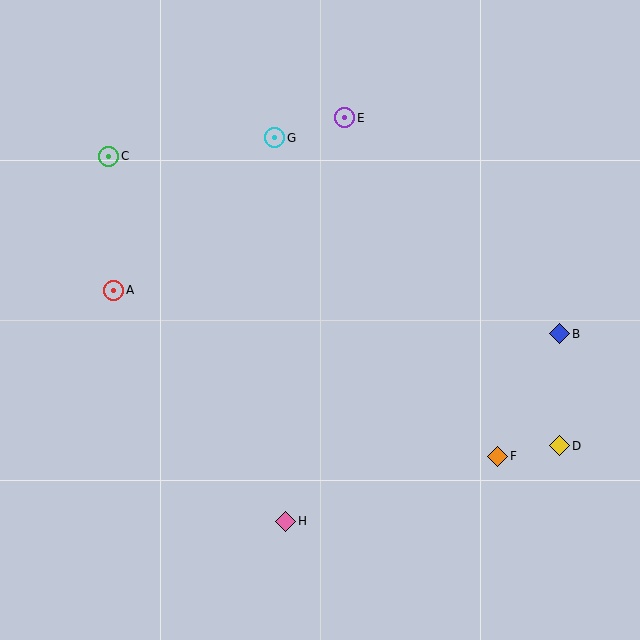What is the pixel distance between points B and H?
The distance between B and H is 332 pixels.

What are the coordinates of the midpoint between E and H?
The midpoint between E and H is at (315, 320).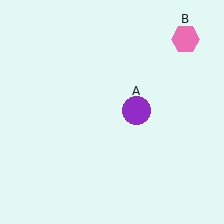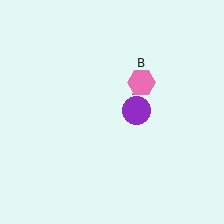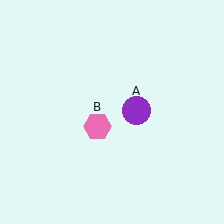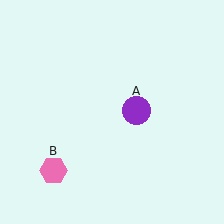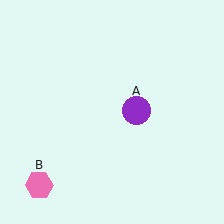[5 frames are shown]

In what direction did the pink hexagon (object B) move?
The pink hexagon (object B) moved down and to the left.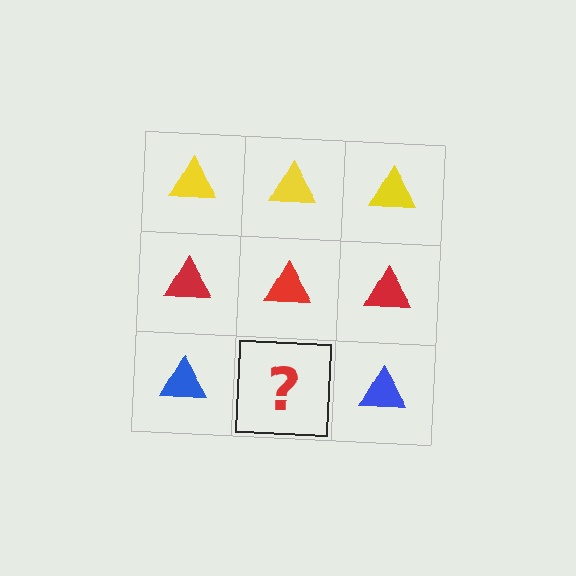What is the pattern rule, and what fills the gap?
The rule is that each row has a consistent color. The gap should be filled with a blue triangle.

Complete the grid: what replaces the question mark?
The question mark should be replaced with a blue triangle.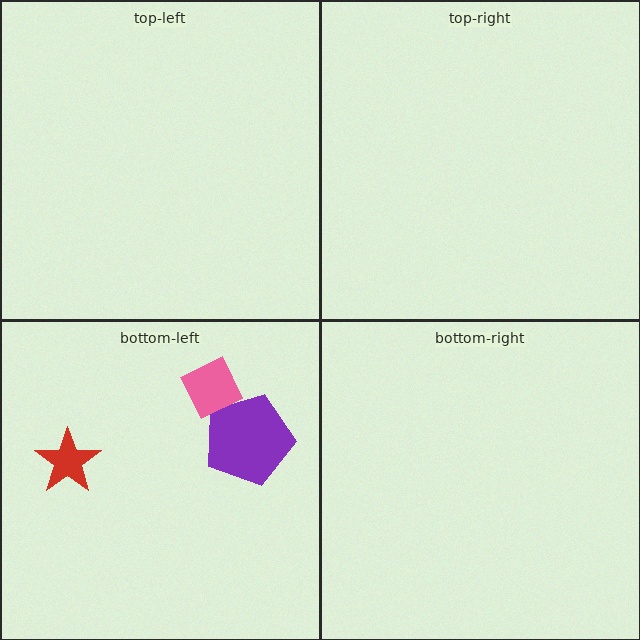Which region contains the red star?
The bottom-left region.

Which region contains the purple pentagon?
The bottom-left region.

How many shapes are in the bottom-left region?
3.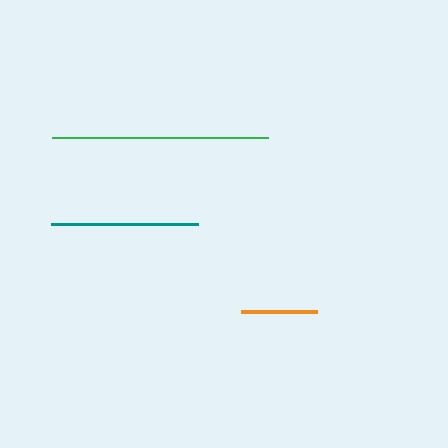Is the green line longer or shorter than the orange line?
The green line is longer than the orange line.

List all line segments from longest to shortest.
From longest to shortest: green, teal, orange.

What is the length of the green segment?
The green segment is approximately 216 pixels long.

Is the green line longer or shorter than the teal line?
The green line is longer than the teal line.